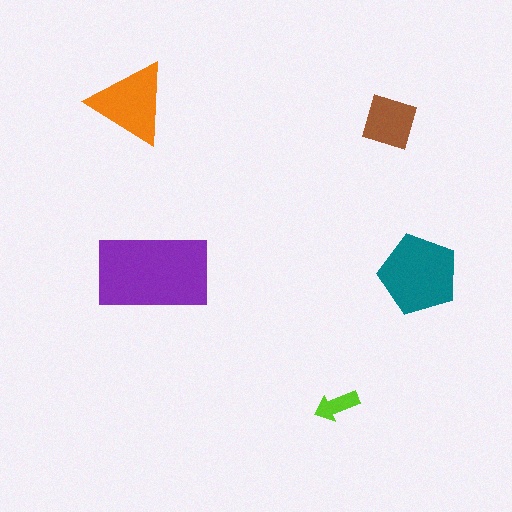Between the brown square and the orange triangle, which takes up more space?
The orange triangle.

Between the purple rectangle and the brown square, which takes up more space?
The purple rectangle.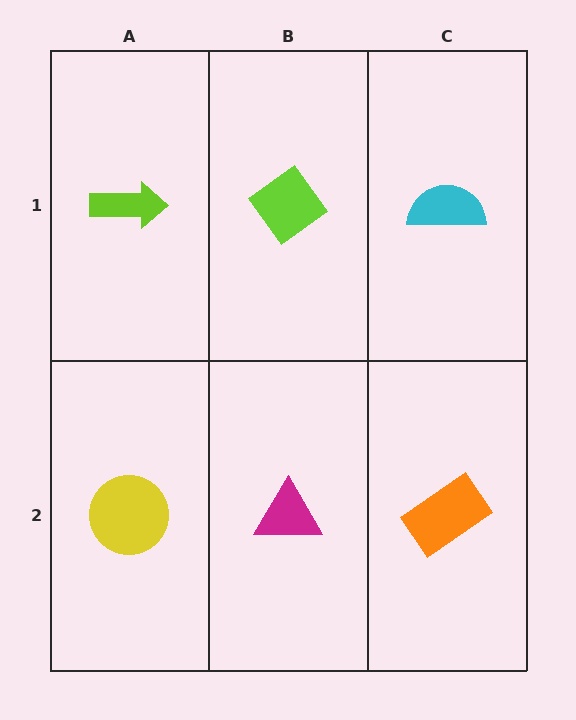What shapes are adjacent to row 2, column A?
A lime arrow (row 1, column A), a magenta triangle (row 2, column B).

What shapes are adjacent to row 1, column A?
A yellow circle (row 2, column A), a lime diamond (row 1, column B).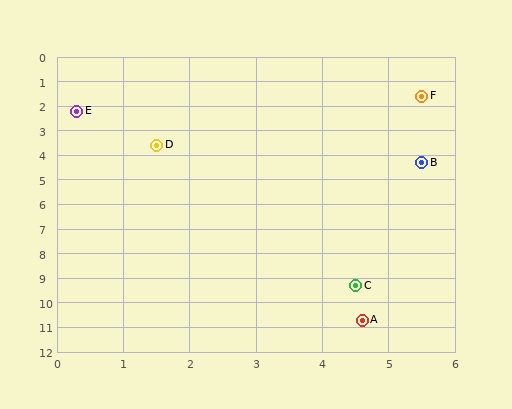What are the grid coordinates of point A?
Point A is at approximately (4.6, 10.7).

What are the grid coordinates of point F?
Point F is at approximately (5.5, 1.6).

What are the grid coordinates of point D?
Point D is at approximately (1.5, 3.6).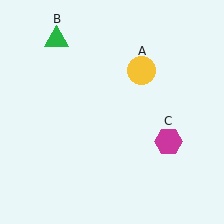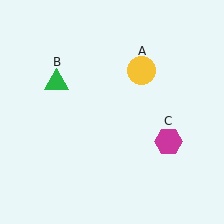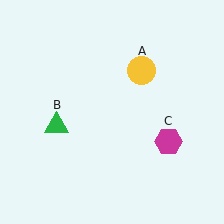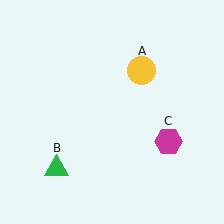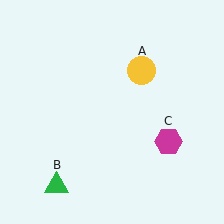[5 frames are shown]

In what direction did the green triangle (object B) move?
The green triangle (object B) moved down.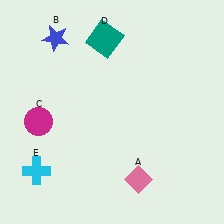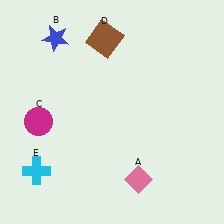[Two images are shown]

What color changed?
The square (D) changed from teal in Image 1 to brown in Image 2.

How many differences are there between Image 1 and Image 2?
There is 1 difference between the two images.